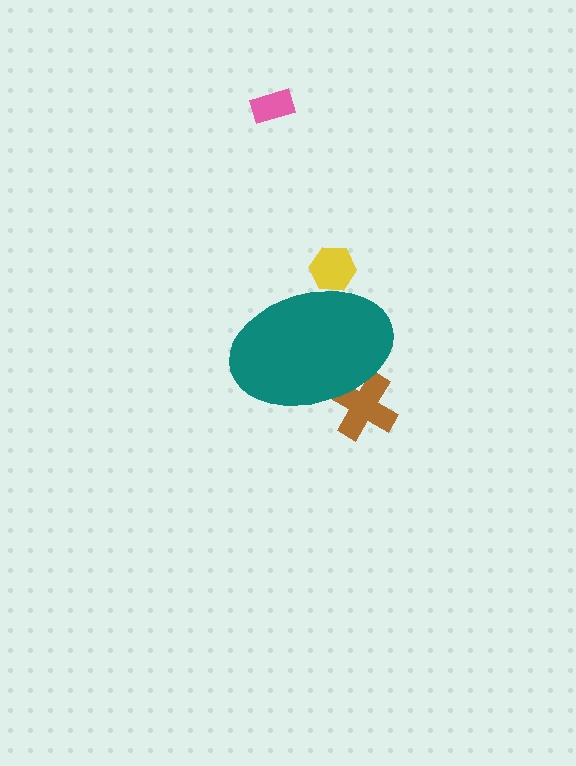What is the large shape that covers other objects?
A teal ellipse.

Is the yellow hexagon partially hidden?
Yes, the yellow hexagon is partially hidden behind the teal ellipse.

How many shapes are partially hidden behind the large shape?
2 shapes are partially hidden.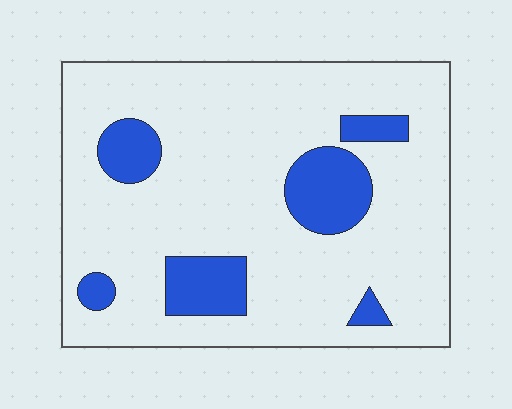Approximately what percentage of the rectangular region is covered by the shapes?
Approximately 15%.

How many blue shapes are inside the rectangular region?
6.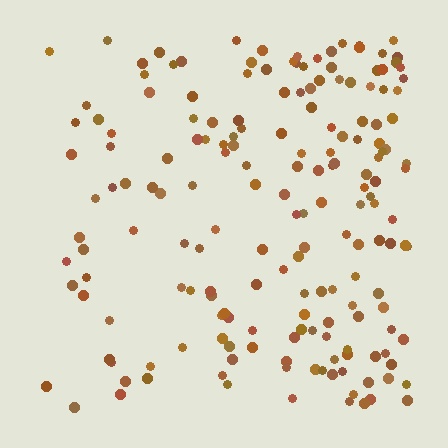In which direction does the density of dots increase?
From left to right, with the right side densest.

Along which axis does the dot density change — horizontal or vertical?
Horizontal.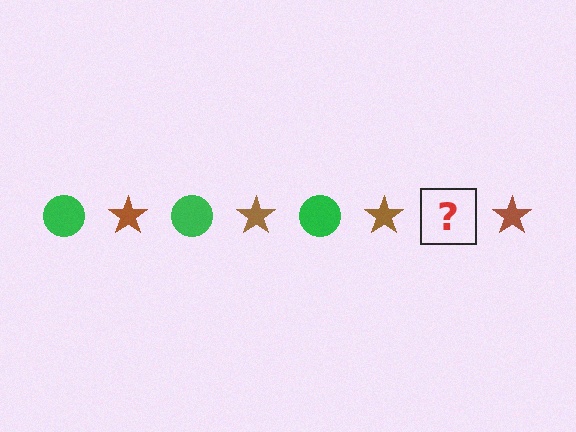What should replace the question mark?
The question mark should be replaced with a green circle.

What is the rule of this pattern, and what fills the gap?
The rule is that the pattern alternates between green circle and brown star. The gap should be filled with a green circle.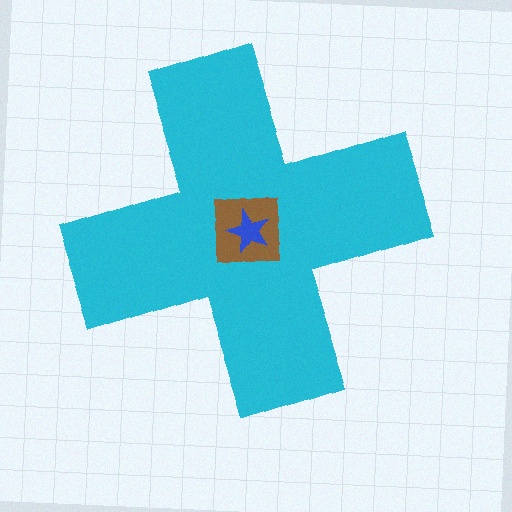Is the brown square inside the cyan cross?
Yes.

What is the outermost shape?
The cyan cross.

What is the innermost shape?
The blue star.